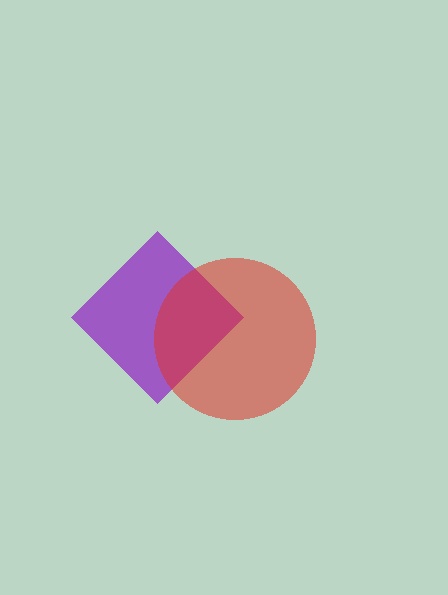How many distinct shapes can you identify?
There are 2 distinct shapes: a purple diamond, a red circle.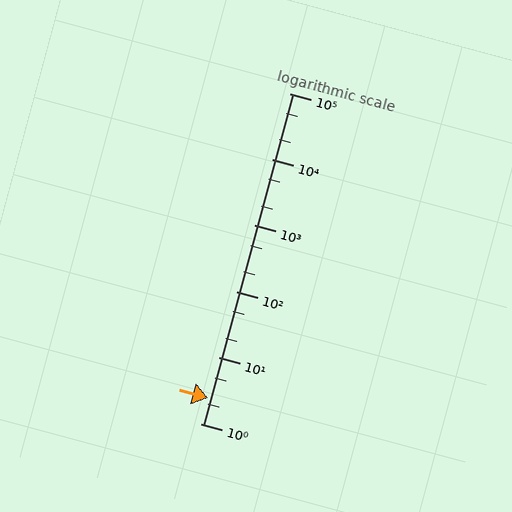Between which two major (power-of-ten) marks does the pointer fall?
The pointer is between 1 and 10.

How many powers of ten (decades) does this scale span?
The scale spans 5 decades, from 1 to 100000.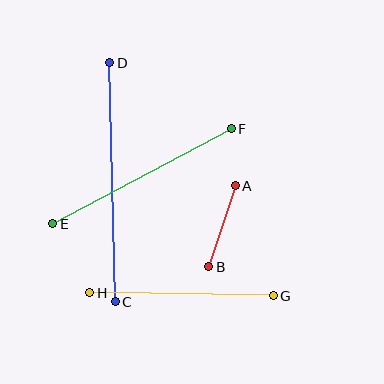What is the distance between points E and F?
The distance is approximately 202 pixels.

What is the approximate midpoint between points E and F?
The midpoint is at approximately (142, 176) pixels.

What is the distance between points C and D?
The distance is approximately 239 pixels.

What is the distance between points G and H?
The distance is approximately 184 pixels.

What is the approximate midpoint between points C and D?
The midpoint is at approximately (112, 182) pixels.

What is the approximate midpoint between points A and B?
The midpoint is at approximately (222, 226) pixels.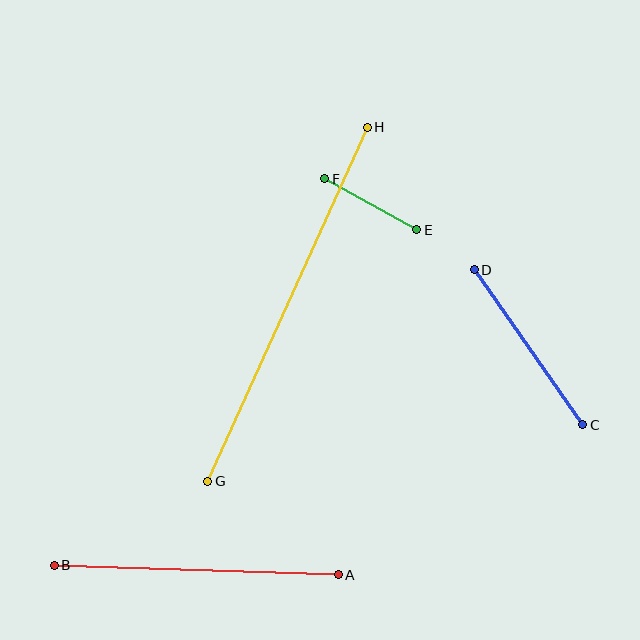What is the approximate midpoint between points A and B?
The midpoint is at approximately (196, 570) pixels.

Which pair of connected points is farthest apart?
Points G and H are farthest apart.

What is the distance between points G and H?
The distance is approximately 388 pixels.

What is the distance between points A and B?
The distance is approximately 284 pixels.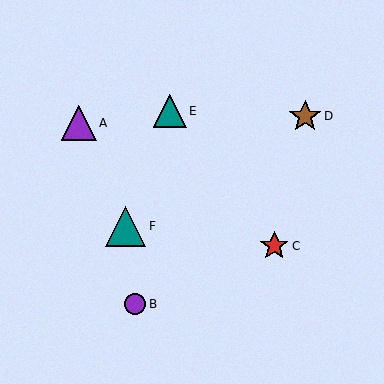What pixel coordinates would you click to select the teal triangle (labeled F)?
Click at (126, 226) to select the teal triangle F.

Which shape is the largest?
The teal triangle (labeled F) is the largest.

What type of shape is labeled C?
Shape C is a red star.